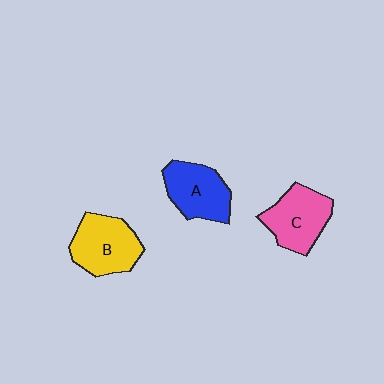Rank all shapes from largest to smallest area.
From largest to smallest: B (yellow), C (pink), A (blue).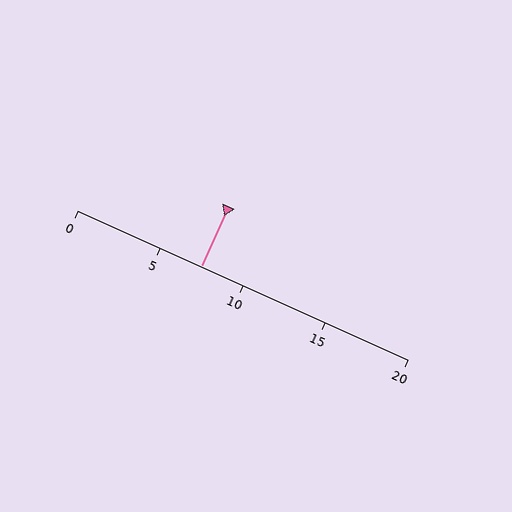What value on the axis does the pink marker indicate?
The marker indicates approximately 7.5.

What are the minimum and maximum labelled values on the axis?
The axis runs from 0 to 20.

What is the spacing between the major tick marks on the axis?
The major ticks are spaced 5 apart.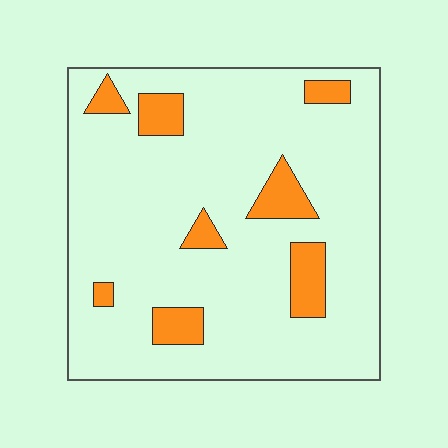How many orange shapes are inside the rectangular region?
8.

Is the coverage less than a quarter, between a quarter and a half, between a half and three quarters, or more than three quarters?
Less than a quarter.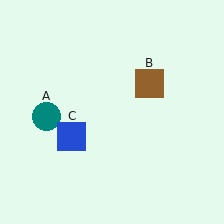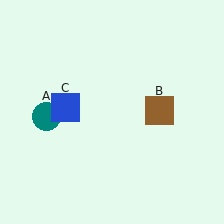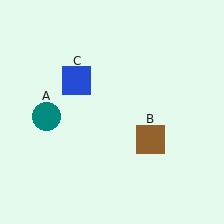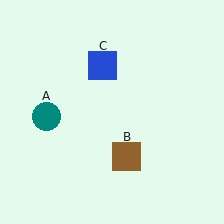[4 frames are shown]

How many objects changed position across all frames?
2 objects changed position: brown square (object B), blue square (object C).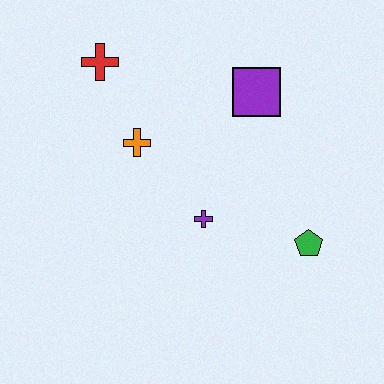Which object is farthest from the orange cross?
The green pentagon is farthest from the orange cross.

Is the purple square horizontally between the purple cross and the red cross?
No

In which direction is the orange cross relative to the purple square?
The orange cross is to the left of the purple square.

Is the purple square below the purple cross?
No